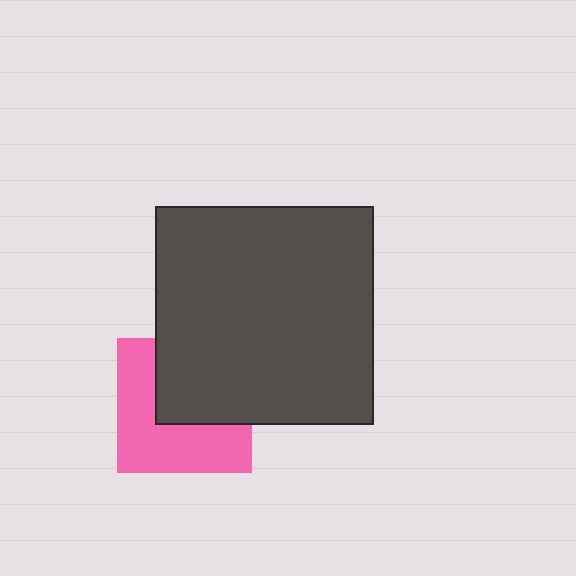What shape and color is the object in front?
The object in front is a dark gray square.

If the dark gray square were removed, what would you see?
You would see the complete pink square.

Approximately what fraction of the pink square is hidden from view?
Roughly 46% of the pink square is hidden behind the dark gray square.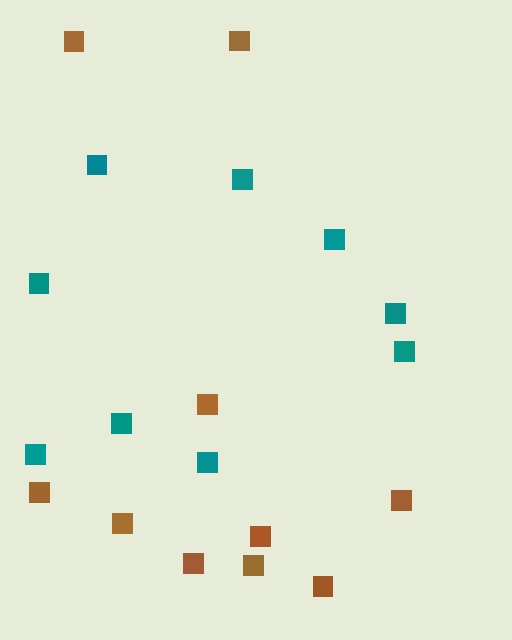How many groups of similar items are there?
There are 2 groups: one group of teal squares (9) and one group of brown squares (10).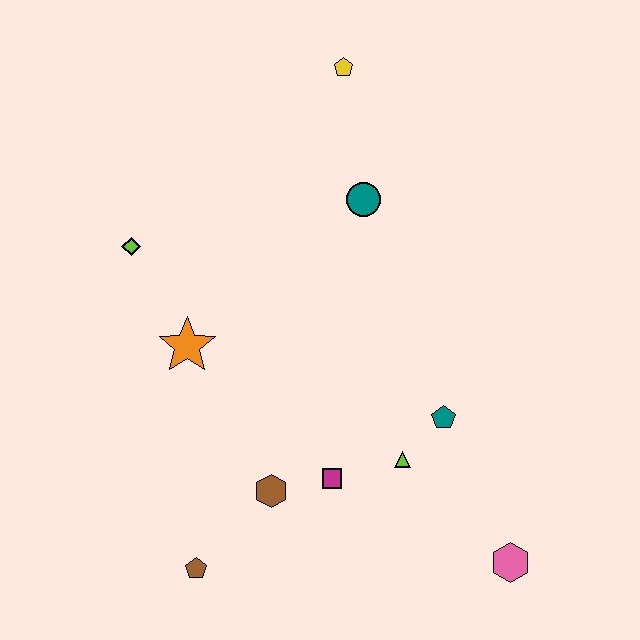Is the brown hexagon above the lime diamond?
No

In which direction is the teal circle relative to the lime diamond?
The teal circle is to the right of the lime diamond.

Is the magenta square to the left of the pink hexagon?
Yes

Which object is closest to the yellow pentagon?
The teal circle is closest to the yellow pentagon.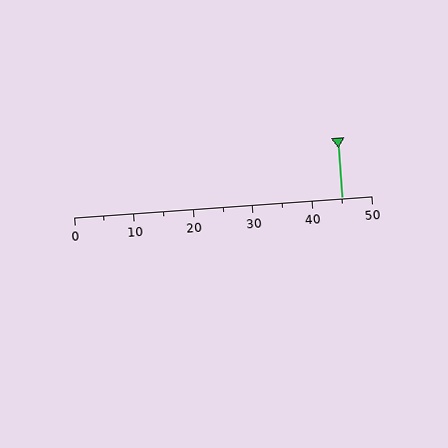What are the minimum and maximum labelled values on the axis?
The axis runs from 0 to 50.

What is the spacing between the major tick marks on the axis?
The major ticks are spaced 10 apart.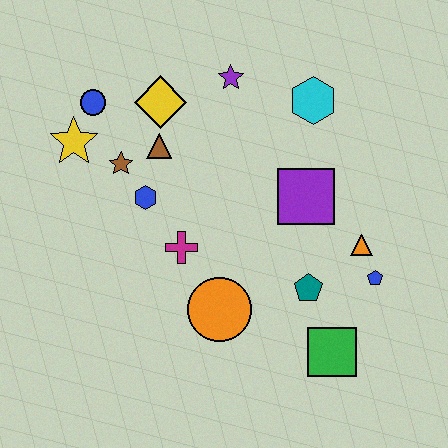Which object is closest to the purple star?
The yellow diamond is closest to the purple star.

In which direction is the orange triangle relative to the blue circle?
The orange triangle is to the right of the blue circle.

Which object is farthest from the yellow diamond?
The green square is farthest from the yellow diamond.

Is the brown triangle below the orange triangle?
No